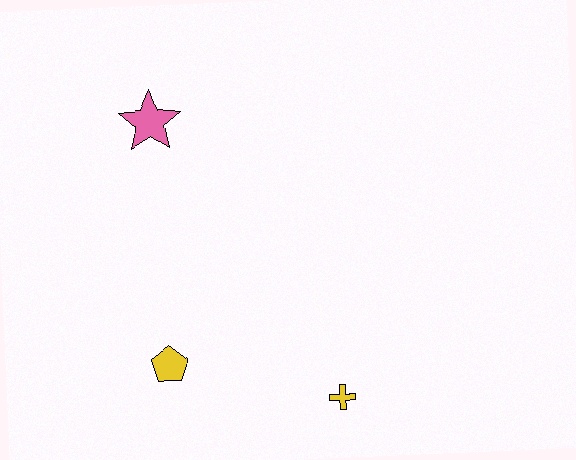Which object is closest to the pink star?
The yellow pentagon is closest to the pink star.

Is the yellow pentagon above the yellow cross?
Yes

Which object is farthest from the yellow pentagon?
The pink star is farthest from the yellow pentagon.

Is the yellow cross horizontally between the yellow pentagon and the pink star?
No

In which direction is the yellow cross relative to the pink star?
The yellow cross is below the pink star.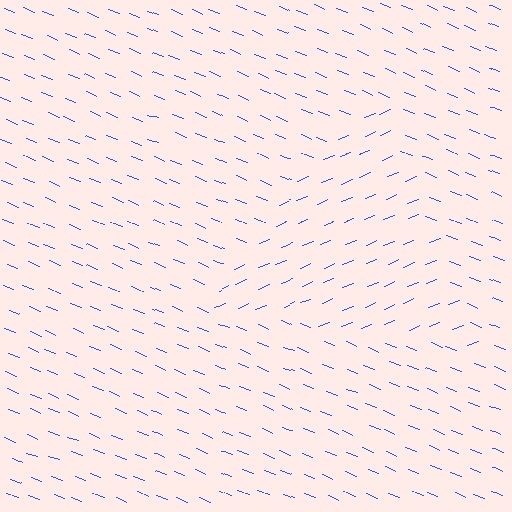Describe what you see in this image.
The image is filled with small blue line segments. A triangle region in the image has lines oriented differently from the surrounding lines, creating a visible texture boundary.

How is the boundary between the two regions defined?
The boundary is defined purely by a change in line orientation (approximately 45 degrees difference). All lines are the same color and thickness.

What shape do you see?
I see a triangle.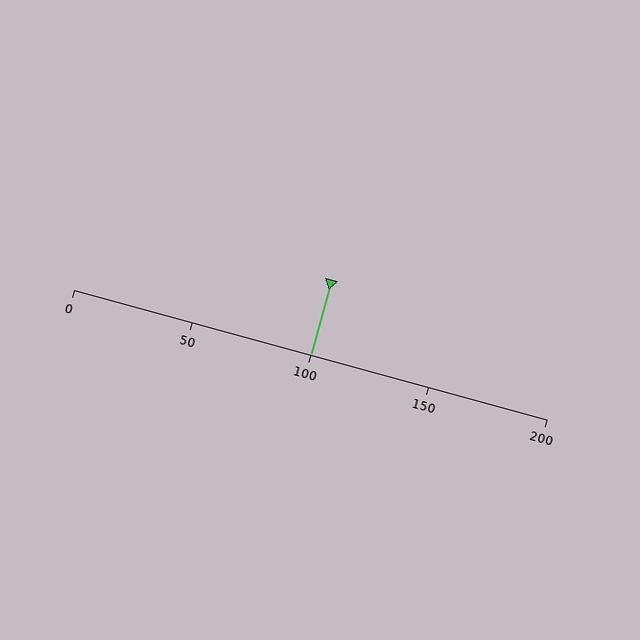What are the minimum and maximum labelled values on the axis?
The axis runs from 0 to 200.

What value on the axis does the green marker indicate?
The marker indicates approximately 100.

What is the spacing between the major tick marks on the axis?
The major ticks are spaced 50 apart.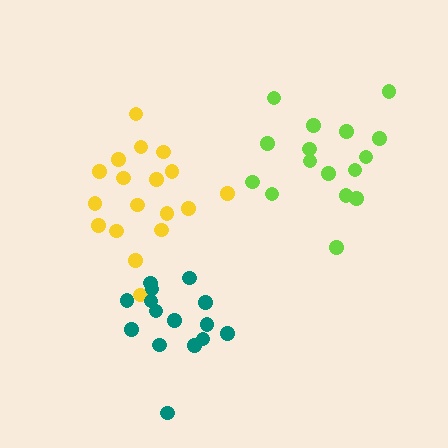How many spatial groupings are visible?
There are 3 spatial groupings.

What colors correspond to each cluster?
The clusters are colored: yellow, teal, lime.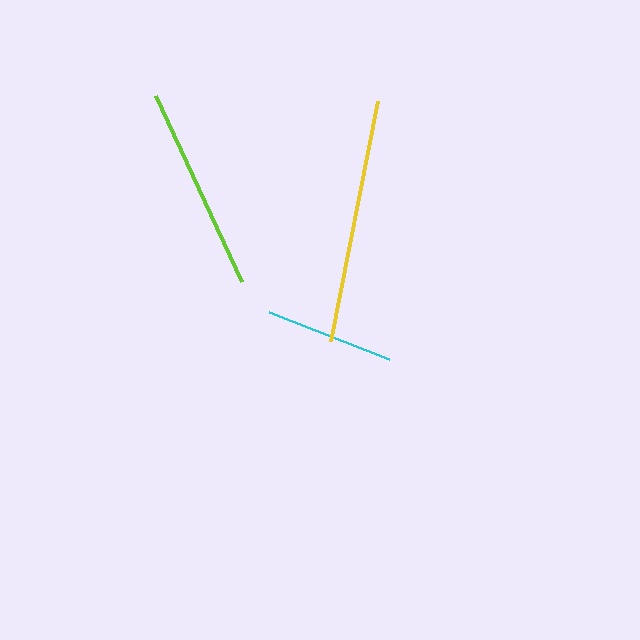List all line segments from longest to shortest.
From longest to shortest: yellow, lime, cyan.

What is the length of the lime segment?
The lime segment is approximately 205 pixels long.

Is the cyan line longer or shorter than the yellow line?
The yellow line is longer than the cyan line.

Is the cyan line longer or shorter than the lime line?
The lime line is longer than the cyan line.